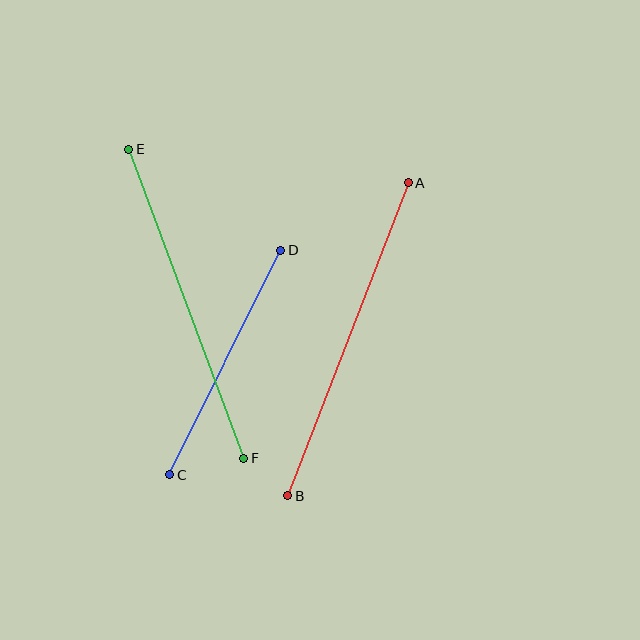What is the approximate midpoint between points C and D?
The midpoint is at approximately (225, 362) pixels.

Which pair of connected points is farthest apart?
Points A and B are farthest apart.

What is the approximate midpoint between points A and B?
The midpoint is at approximately (348, 339) pixels.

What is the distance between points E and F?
The distance is approximately 330 pixels.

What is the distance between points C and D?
The distance is approximately 250 pixels.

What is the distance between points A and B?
The distance is approximately 335 pixels.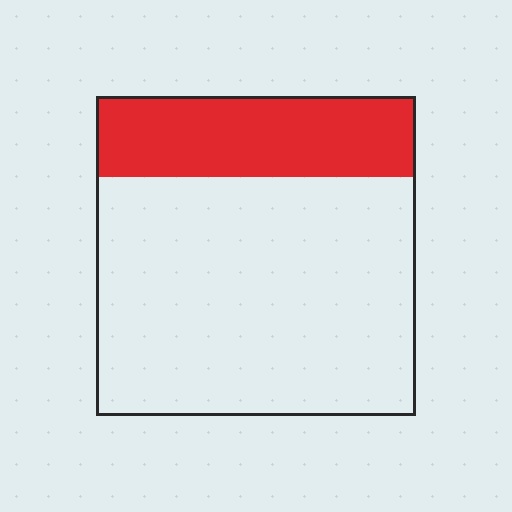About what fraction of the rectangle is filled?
About one quarter (1/4).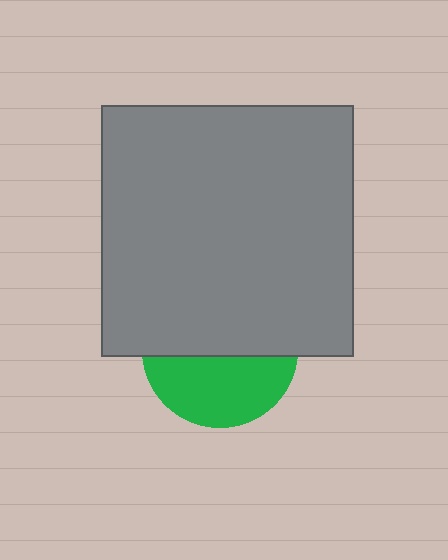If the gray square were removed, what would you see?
You would see the complete green circle.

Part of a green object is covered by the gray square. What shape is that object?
It is a circle.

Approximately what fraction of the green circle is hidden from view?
Roughly 56% of the green circle is hidden behind the gray square.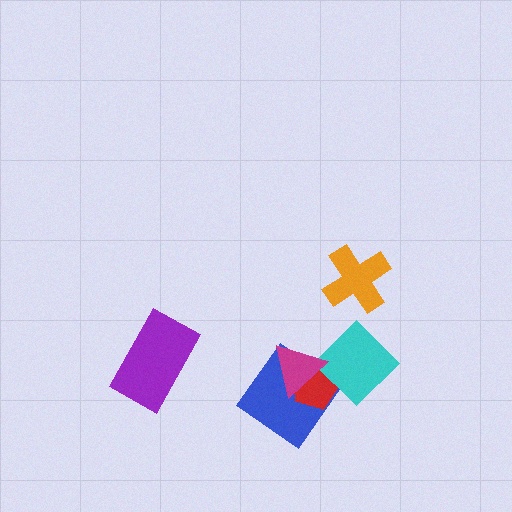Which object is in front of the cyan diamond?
The magenta triangle is in front of the cyan diamond.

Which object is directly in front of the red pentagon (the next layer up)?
The cyan diamond is directly in front of the red pentagon.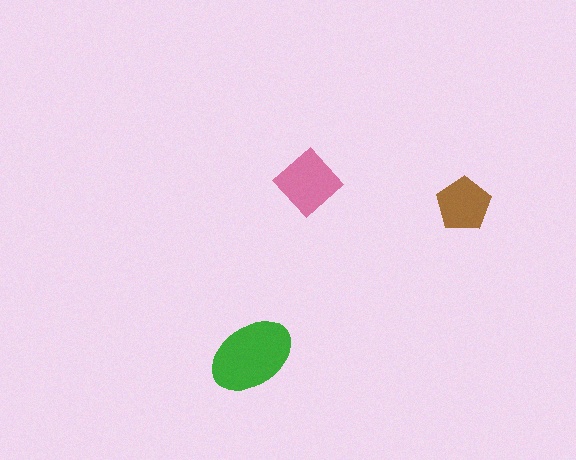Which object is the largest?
The green ellipse.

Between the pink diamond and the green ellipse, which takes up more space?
The green ellipse.